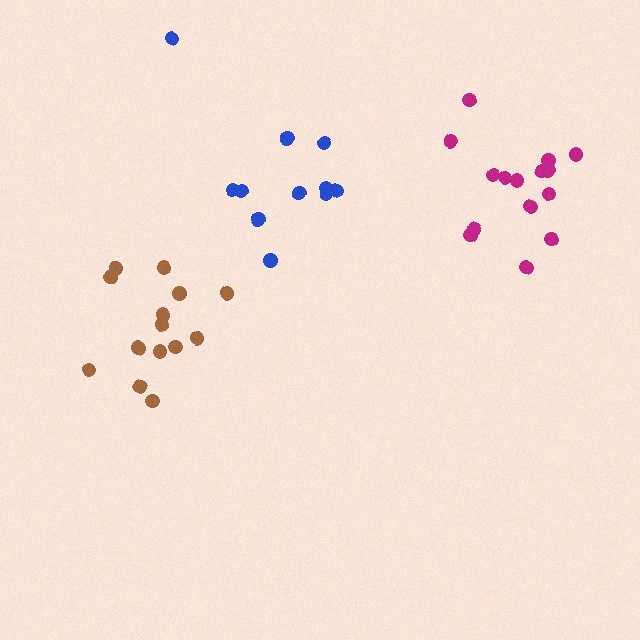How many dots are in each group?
Group 1: 15 dots, Group 2: 11 dots, Group 3: 14 dots (40 total).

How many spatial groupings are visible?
There are 3 spatial groupings.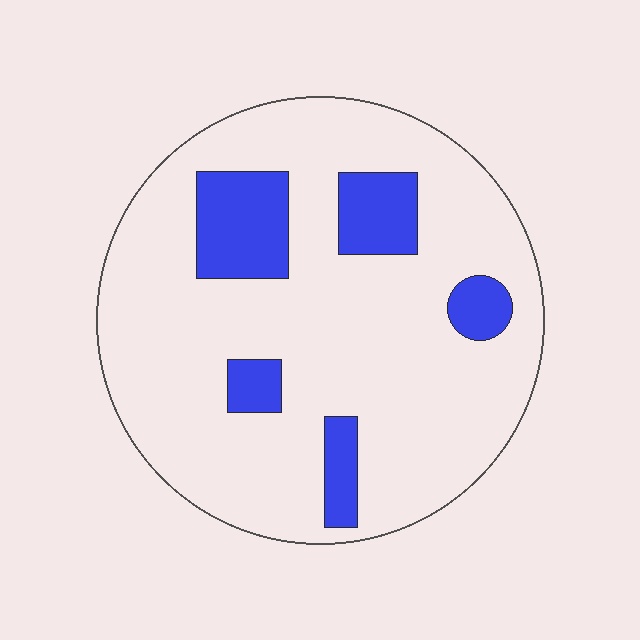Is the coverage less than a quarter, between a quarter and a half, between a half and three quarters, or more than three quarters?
Less than a quarter.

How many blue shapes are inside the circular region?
5.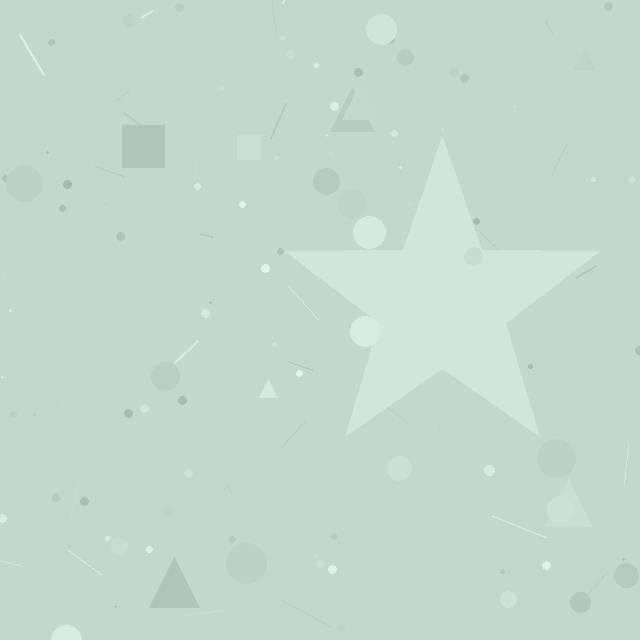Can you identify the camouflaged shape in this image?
The camouflaged shape is a star.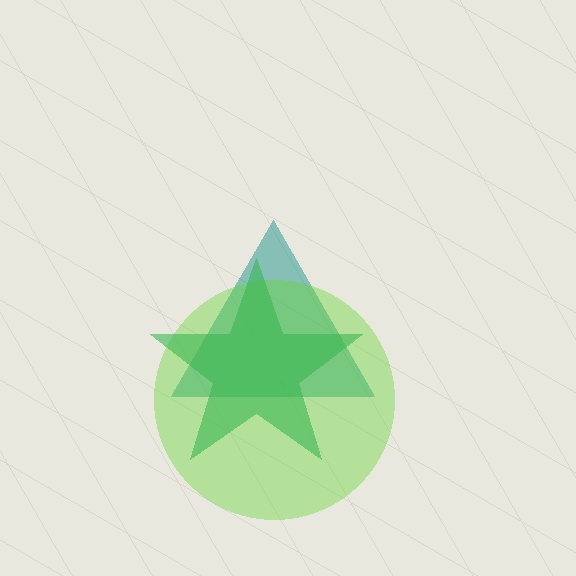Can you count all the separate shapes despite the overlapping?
Yes, there are 3 separate shapes.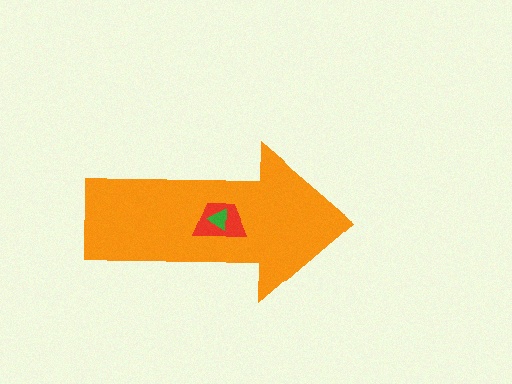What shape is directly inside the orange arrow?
The red trapezoid.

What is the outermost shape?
The orange arrow.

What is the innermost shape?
The green triangle.